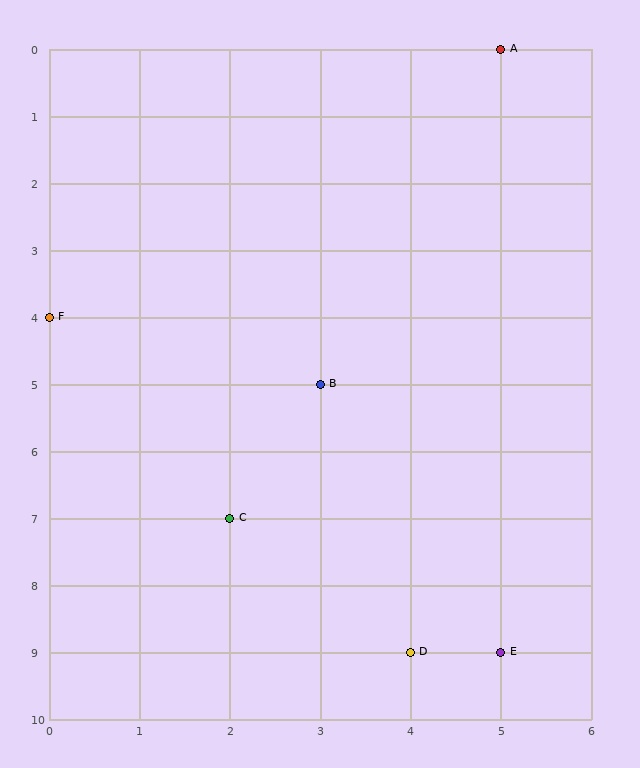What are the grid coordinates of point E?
Point E is at grid coordinates (5, 9).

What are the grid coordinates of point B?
Point B is at grid coordinates (3, 5).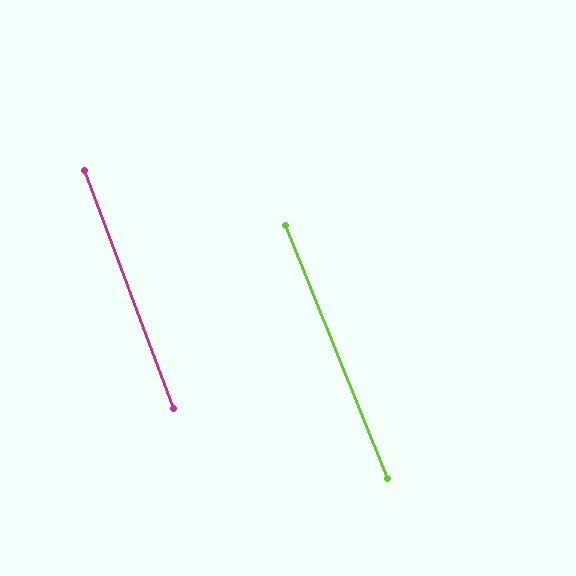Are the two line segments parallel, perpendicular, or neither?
Parallel — their directions differ by only 1.5°.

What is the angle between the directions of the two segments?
Approximately 1 degree.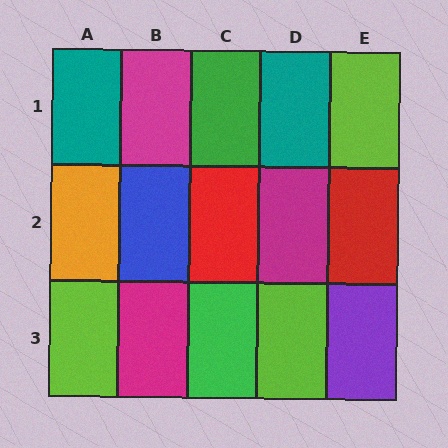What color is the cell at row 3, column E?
Purple.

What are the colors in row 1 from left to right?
Teal, magenta, green, teal, lime.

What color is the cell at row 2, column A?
Orange.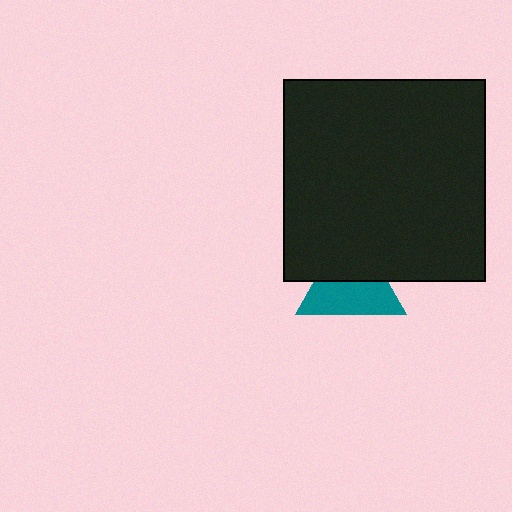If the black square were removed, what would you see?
You would see the complete teal triangle.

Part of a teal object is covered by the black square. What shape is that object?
It is a triangle.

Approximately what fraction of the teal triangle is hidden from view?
Roughly 43% of the teal triangle is hidden behind the black square.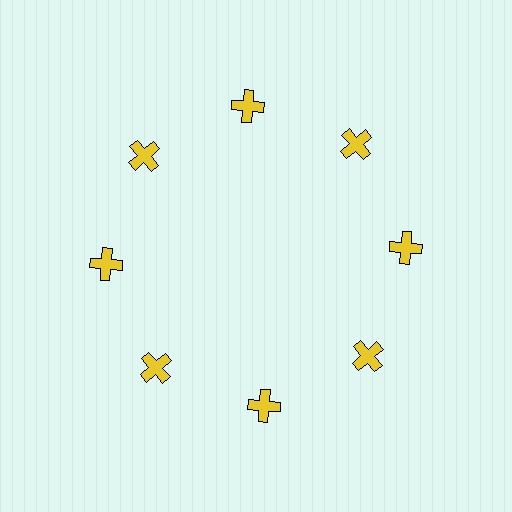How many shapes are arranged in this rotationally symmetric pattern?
There are 8 shapes, arranged in 8 groups of 1.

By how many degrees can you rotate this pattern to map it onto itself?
The pattern maps onto itself every 45 degrees of rotation.